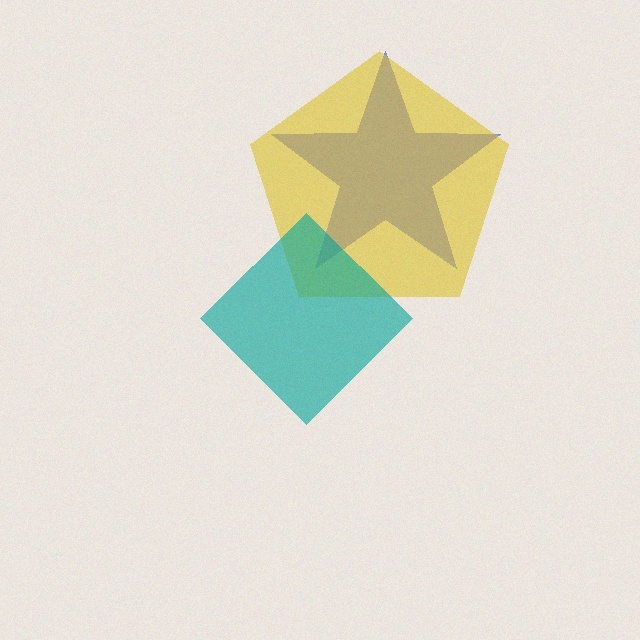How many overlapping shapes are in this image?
There are 3 overlapping shapes in the image.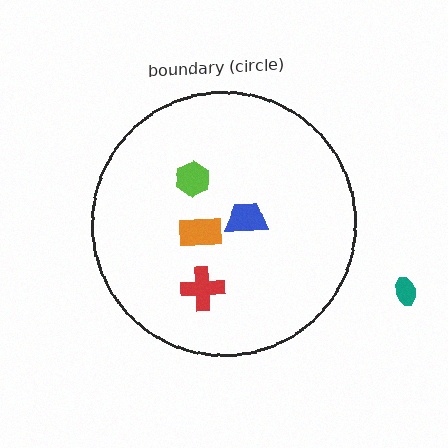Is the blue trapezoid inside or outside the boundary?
Inside.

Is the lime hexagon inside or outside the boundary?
Inside.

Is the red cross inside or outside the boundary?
Inside.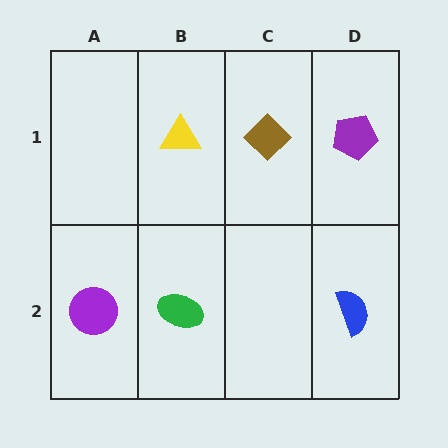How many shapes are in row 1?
3 shapes.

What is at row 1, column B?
A yellow triangle.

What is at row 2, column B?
A green ellipse.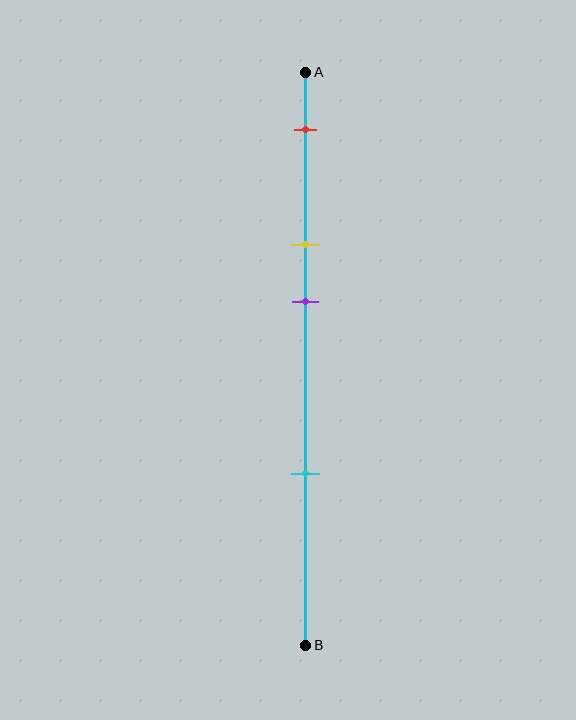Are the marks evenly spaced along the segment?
No, the marks are not evenly spaced.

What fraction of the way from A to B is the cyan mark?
The cyan mark is approximately 70% (0.7) of the way from A to B.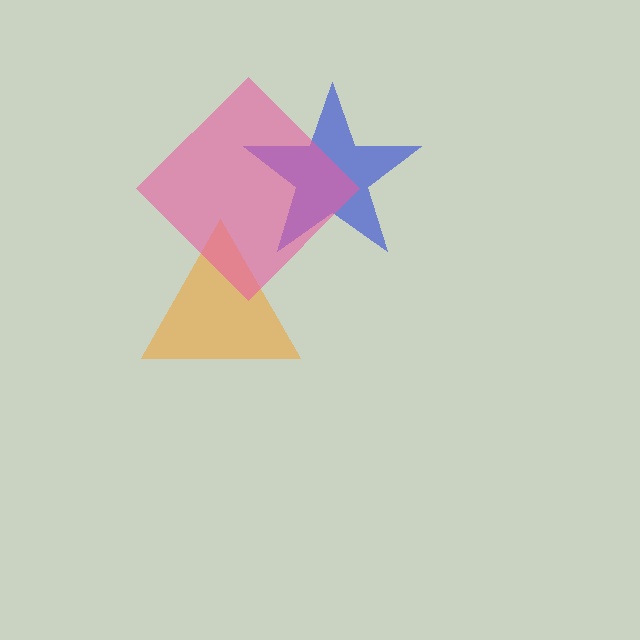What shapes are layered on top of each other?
The layered shapes are: an orange triangle, a blue star, a pink diamond.